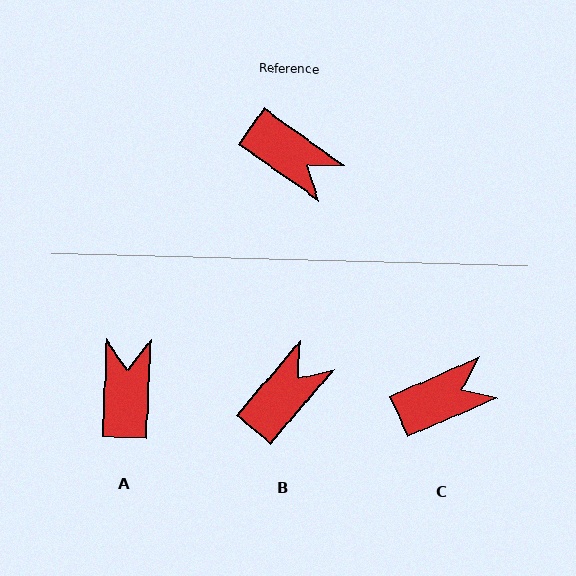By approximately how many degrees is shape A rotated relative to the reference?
Approximately 123 degrees counter-clockwise.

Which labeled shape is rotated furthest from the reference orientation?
A, about 123 degrees away.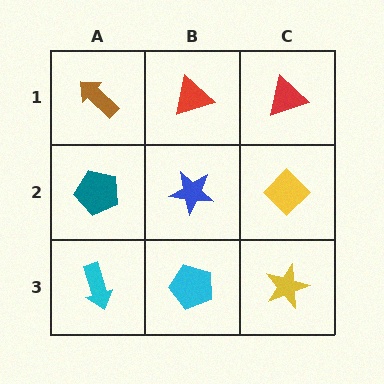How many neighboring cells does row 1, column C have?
2.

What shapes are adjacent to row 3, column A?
A teal pentagon (row 2, column A), a cyan pentagon (row 3, column B).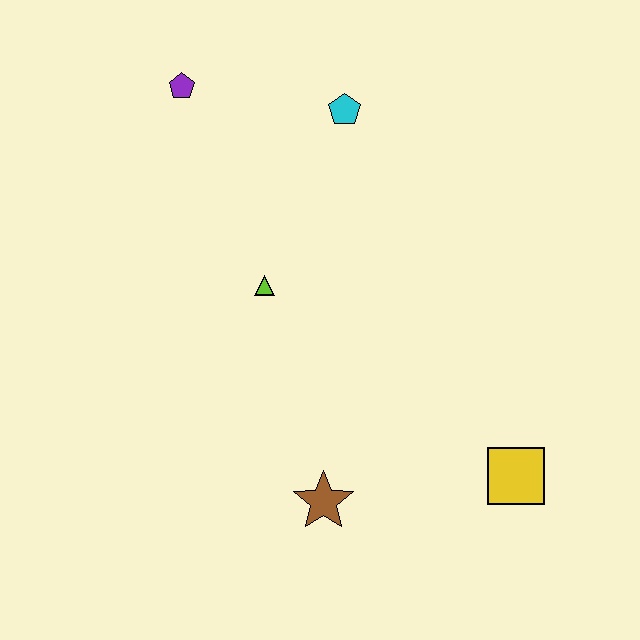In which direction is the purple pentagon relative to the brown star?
The purple pentagon is above the brown star.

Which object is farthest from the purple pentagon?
The yellow square is farthest from the purple pentagon.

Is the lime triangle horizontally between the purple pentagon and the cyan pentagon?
Yes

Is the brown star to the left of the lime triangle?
No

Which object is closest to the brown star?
The yellow square is closest to the brown star.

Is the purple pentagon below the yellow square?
No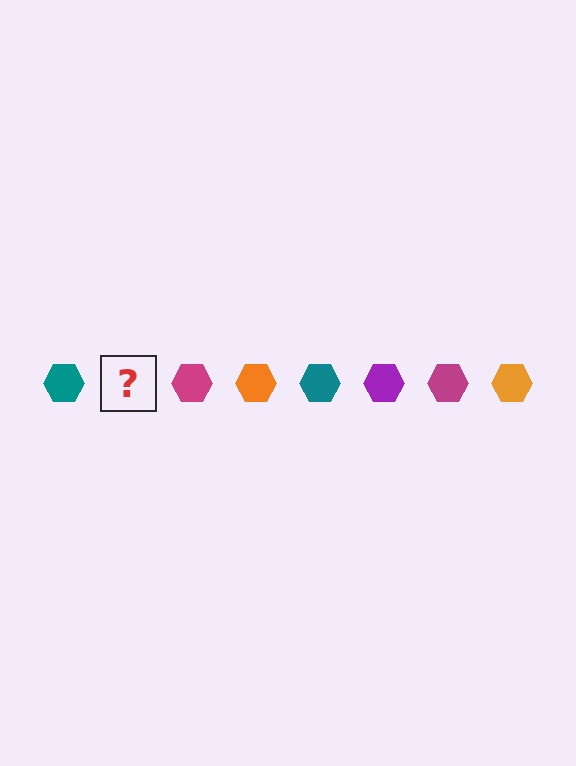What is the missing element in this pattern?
The missing element is a purple hexagon.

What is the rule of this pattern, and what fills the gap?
The rule is that the pattern cycles through teal, purple, magenta, orange hexagons. The gap should be filled with a purple hexagon.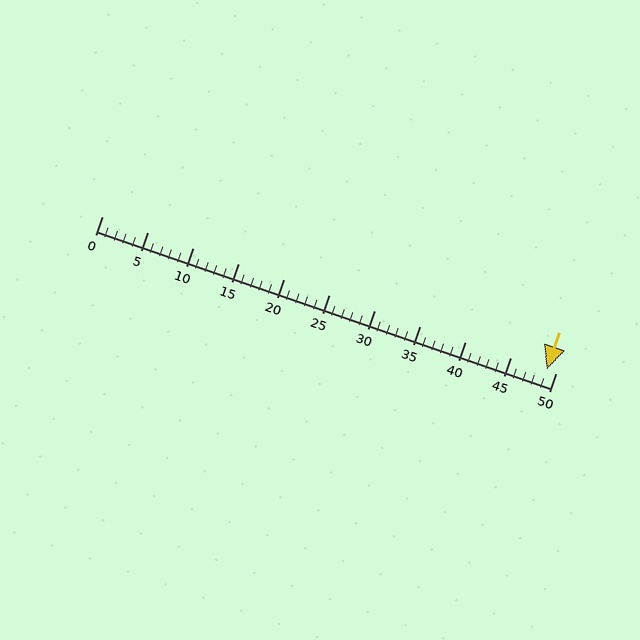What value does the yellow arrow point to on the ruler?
The yellow arrow points to approximately 49.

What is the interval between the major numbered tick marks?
The major tick marks are spaced 5 units apart.